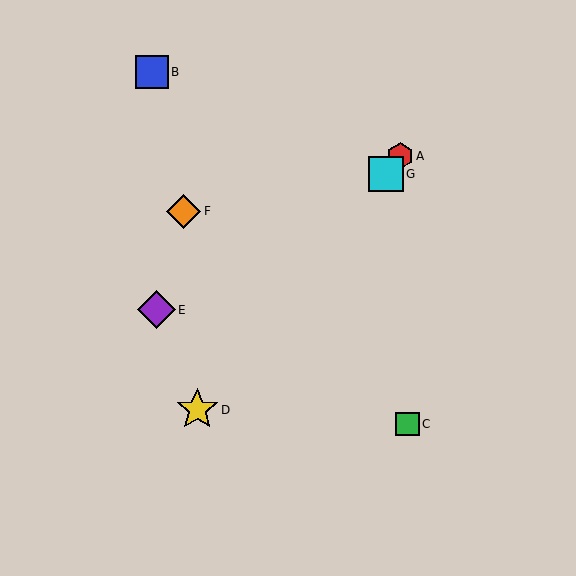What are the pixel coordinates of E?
Object E is at (156, 310).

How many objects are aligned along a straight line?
3 objects (A, D, G) are aligned along a straight line.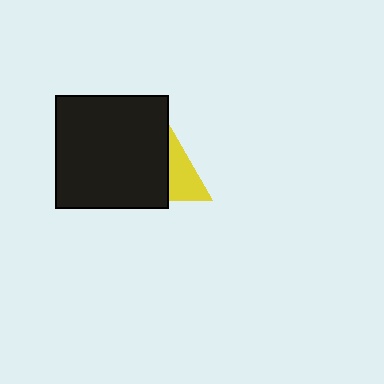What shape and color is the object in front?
The object in front is a black square.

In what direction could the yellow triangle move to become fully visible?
The yellow triangle could move right. That would shift it out from behind the black square entirely.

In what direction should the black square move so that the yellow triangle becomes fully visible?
The black square should move left. That is the shortest direction to clear the overlap and leave the yellow triangle fully visible.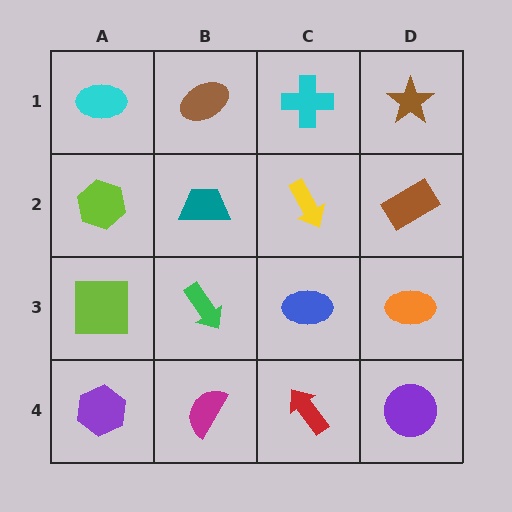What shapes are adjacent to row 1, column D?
A brown rectangle (row 2, column D), a cyan cross (row 1, column C).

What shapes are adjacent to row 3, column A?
A lime hexagon (row 2, column A), a purple hexagon (row 4, column A), a green arrow (row 3, column B).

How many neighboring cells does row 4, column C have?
3.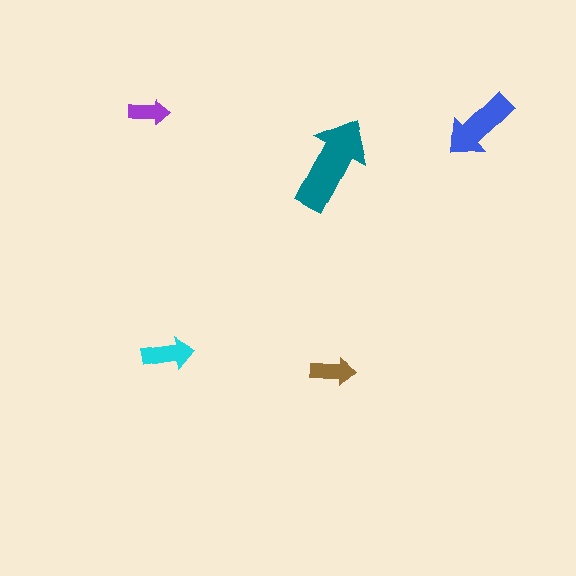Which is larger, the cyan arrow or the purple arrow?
The cyan one.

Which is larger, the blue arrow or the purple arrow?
The blue one.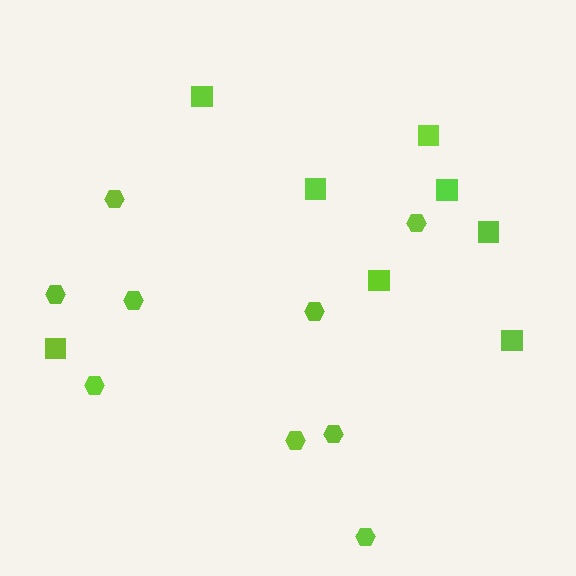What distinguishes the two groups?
There are 2 groups: one group of squares (8) and one group of hexagons (9).